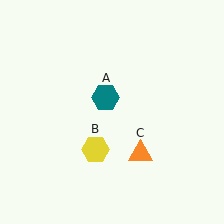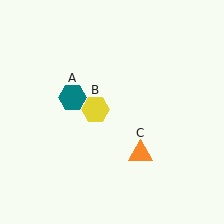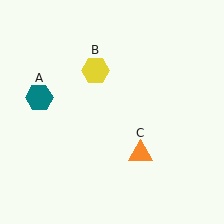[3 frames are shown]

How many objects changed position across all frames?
2 objects changed position: teal hexagon (object A), yellow hexagon (object B).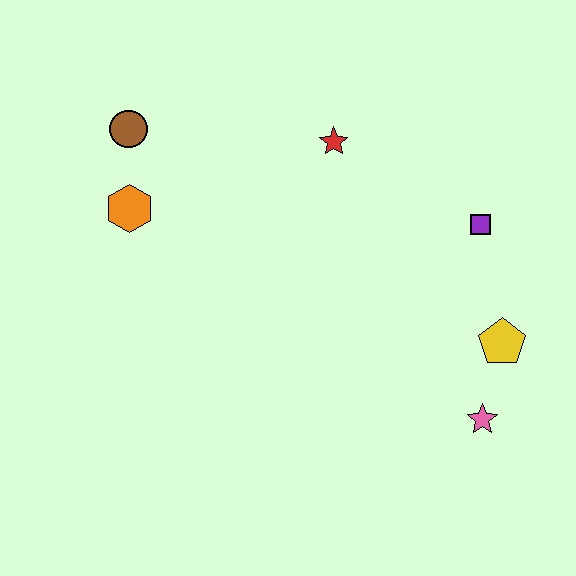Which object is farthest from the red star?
The pink star is farthest from the red star.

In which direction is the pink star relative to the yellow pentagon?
The pink star is below the yellow pentagon.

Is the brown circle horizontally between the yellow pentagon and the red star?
No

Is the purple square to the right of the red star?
Yes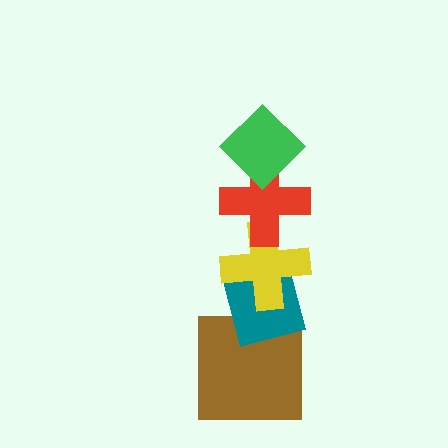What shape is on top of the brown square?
The teal square is on top of the brown square.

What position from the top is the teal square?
The teal square is 4th from the top.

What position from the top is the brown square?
The brown square is 5th from the top.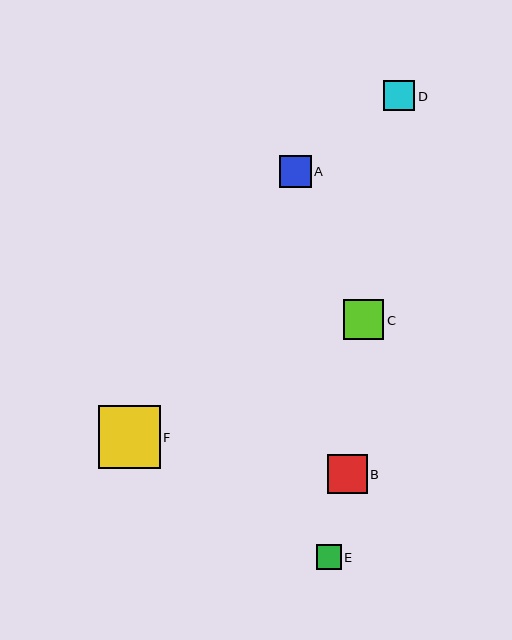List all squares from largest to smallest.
From largest to smallest: F, C, B, A, D, E.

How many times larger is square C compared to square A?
Square C is approximately 1.3 times the size of square A.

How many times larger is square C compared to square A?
Square C is approximately 1.3 times the size of square A.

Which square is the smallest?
Square E is the smallest with a size of approximately 25 pixels.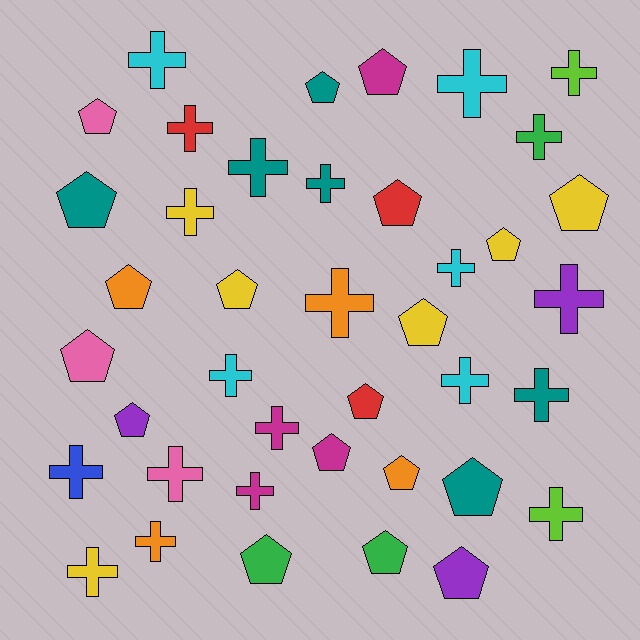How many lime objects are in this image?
There are 2 lime objects.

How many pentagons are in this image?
There are 19 pentagons.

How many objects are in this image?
There are 40 objects.